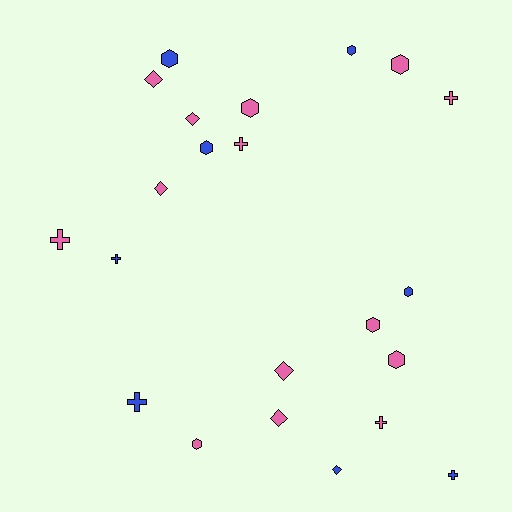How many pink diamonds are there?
There are 5 pink diamonds.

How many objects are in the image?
There are 22 objects.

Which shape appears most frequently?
Hexagon, with 9 objects.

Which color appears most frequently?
Pink, with 14 objects.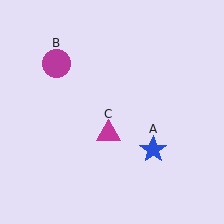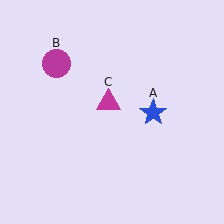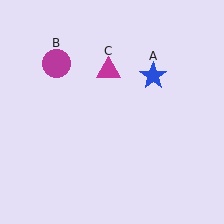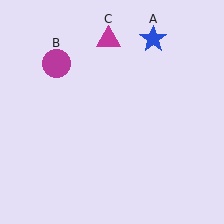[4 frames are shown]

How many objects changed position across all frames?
2 objects changed position: blue star (object A), magenta triangle (object C).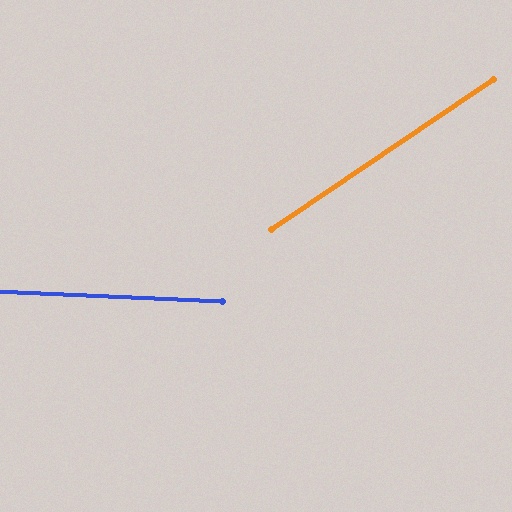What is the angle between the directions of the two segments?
Approximately 37 degrees.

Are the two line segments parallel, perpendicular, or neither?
Neither parallel nor perpendicular — they differ by about 37°.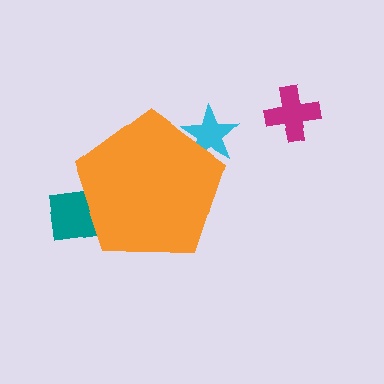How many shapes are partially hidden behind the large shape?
2 shapes are partially hidden.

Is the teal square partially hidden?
Yes, the teal square is partially hidden behind the orange pentagon.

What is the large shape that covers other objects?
An orange pentagon.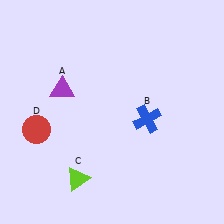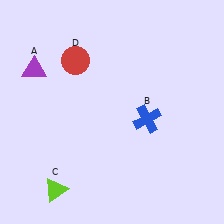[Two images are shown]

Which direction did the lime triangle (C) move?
The lime triangle (C) moved left.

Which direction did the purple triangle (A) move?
The purple triangle (A) moved left.